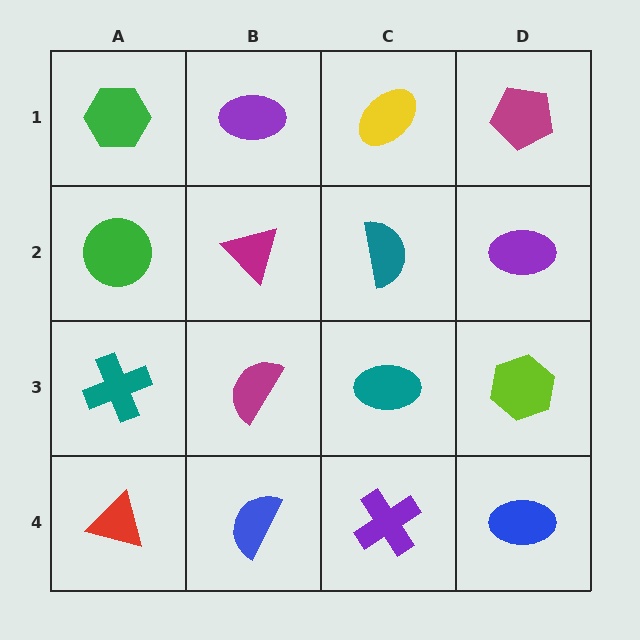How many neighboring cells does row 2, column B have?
4.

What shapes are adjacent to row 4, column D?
A lime hexagon (row 3, column D), a purple cross (row 4, column C).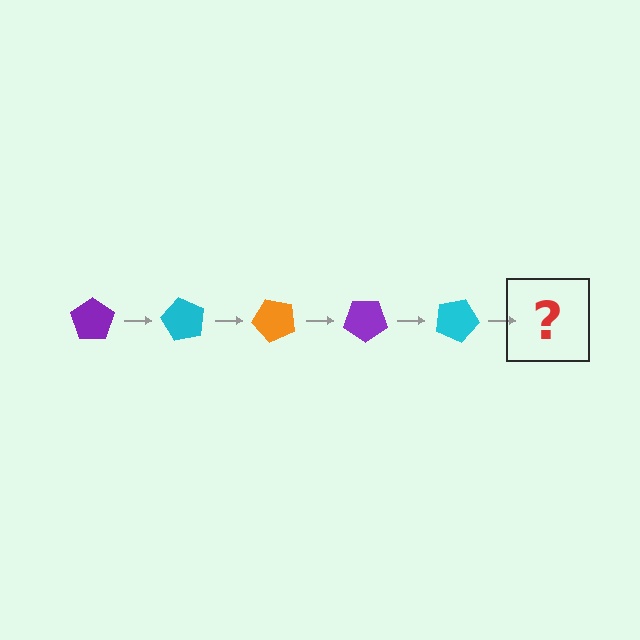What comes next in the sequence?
The next element should be an orange pentagon, rotated 300 degrees from the start.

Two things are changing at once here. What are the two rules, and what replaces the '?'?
The two rules are that it rotates 60 degrees each step and the color cycles through purple, cyan, and orange. The '?' should be an orange pentagon, rotated 300 degrees from the start.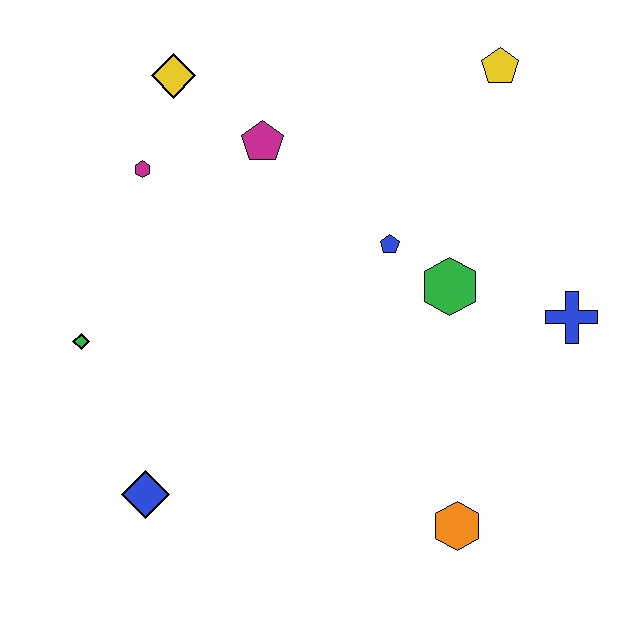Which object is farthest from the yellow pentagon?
The blue diamond is farthest from the yellow pentagon.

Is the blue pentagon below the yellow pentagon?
Yes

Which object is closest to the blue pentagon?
The green hexagon is closest to the blue pentagon.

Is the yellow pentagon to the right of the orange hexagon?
Yes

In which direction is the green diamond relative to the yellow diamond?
The green diamond is below the yellow diamond.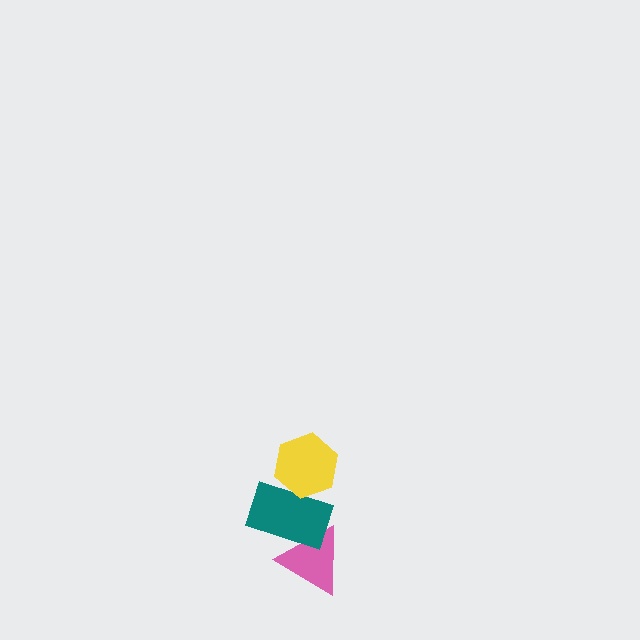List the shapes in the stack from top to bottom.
From top to bottom: the yellow hexagon, the teal rectangle, the pink triangle.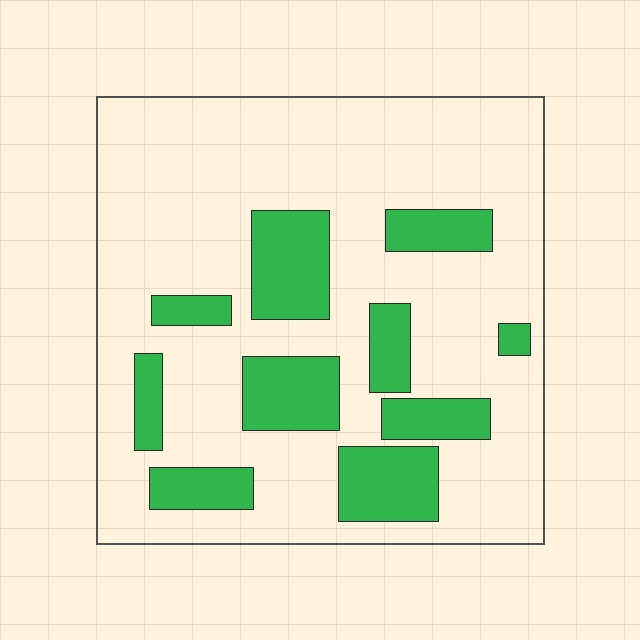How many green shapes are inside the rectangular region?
10.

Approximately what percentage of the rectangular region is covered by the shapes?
Approximately 25%.